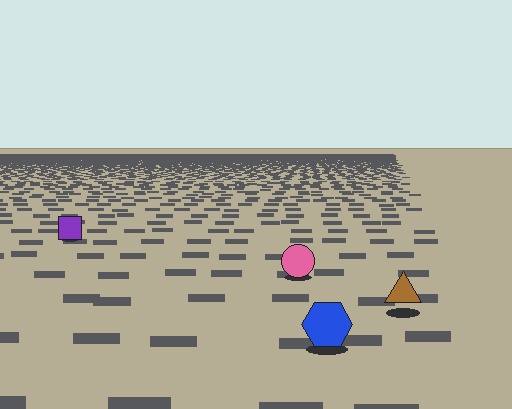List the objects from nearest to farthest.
From nearest to farthest: the blue hexagon, the brown triangle, the pink circle, the purple square.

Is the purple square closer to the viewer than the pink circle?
No. The pink circle is closer — you can tell from the texture gradient: the ground texture is coarser near it.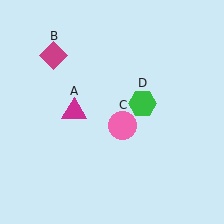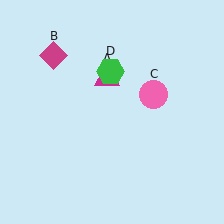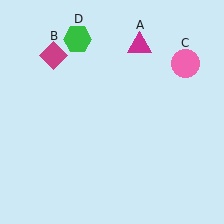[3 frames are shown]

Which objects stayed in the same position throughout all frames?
Magenta diamond (object B) remained stationary.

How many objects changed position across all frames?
3 objects changed position: magenta triangle (object A), pink circle (object C), green hexagon (object D).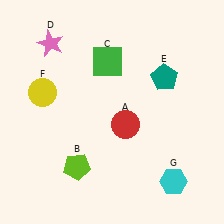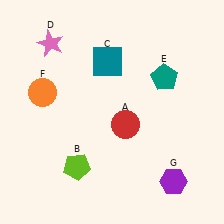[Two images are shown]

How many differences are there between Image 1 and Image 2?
There are 3 differences between the two images.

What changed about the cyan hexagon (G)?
In Image 1, G is cyan. In Image 2, it changed to purple.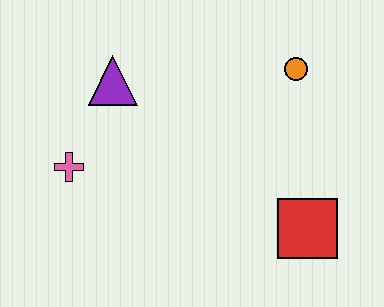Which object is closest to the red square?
The orange circle is closest to the red square.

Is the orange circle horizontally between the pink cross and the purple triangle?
No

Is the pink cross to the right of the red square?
No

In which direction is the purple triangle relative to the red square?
The purple triangle is to the left of the red square.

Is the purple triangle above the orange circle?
No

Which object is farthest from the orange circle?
The pink cross is farthest from the orange circle.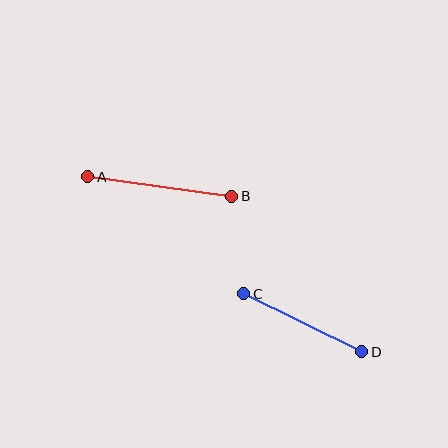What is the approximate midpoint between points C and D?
The midpoint is at approximately (303, 323) pixels.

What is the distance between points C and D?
The distance is approximately 132 pixels.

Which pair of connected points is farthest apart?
Points A and B are farthest apart.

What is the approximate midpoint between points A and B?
The midpoint is at approximately (160, 187) pixels.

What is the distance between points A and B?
The distance is approximately 145 pixels.